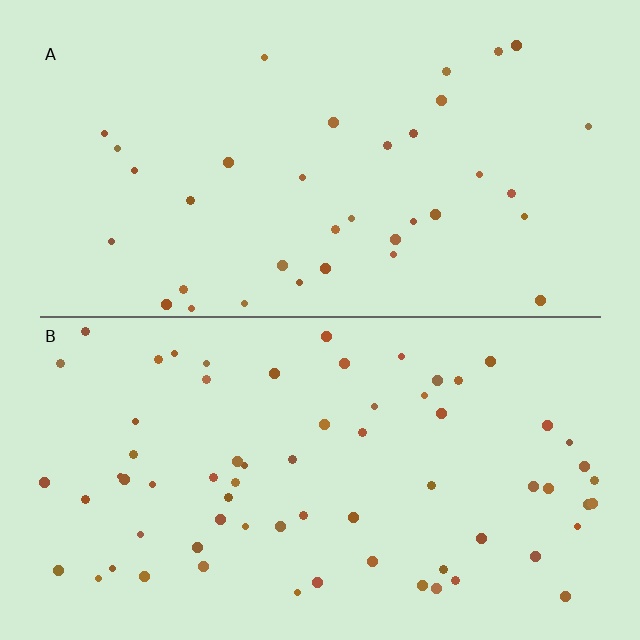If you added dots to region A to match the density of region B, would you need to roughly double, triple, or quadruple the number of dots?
Approximately double.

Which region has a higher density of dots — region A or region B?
B (the bottom).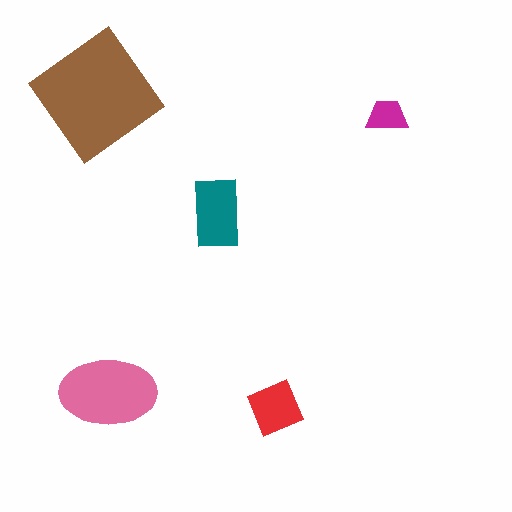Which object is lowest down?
The red diamond is bottommost.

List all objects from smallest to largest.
The magenta trapezoid, the red diamond, the teal rectangle, the pink ellipse, the brown diamond.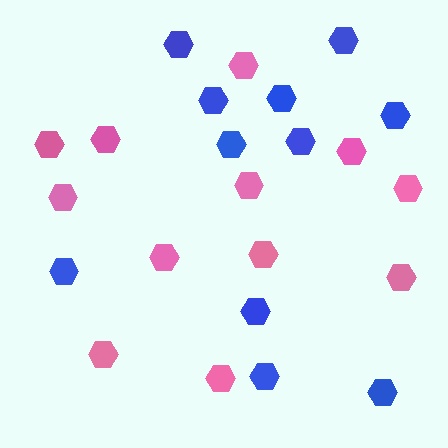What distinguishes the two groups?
There are 2 groups: one group of blue hexagons (11) and one group of pink hexagons (12).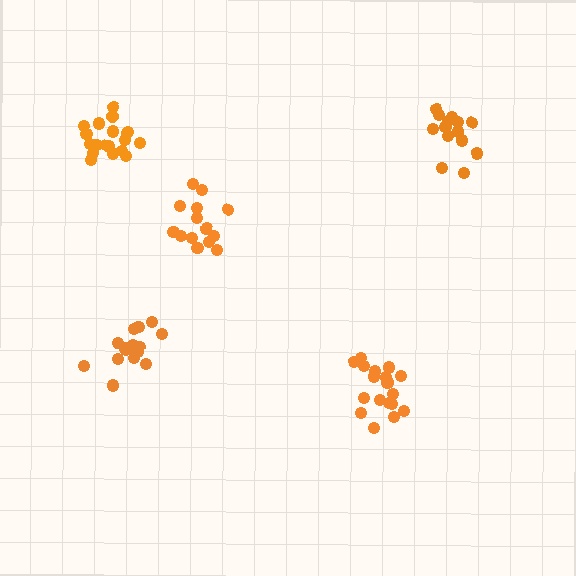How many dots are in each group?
Group 1: 19 dots, Group 2: 14 dots, Group 3: 19 dots, Group 4: 14 dots, Group 5: 16 dots (82 total).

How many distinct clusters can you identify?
There are 5 distinct clusters.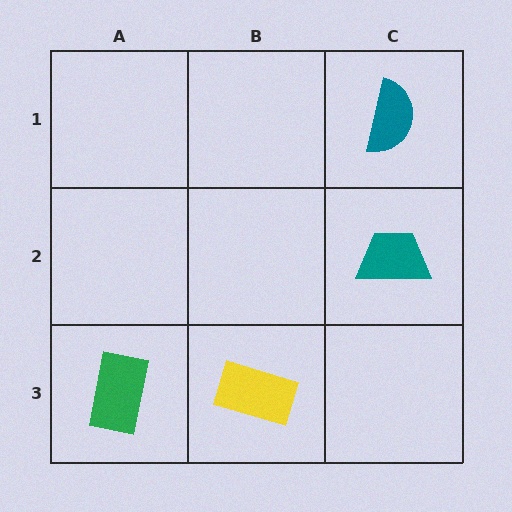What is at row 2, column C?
A teal trapezoid.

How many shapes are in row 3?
2 shapes.